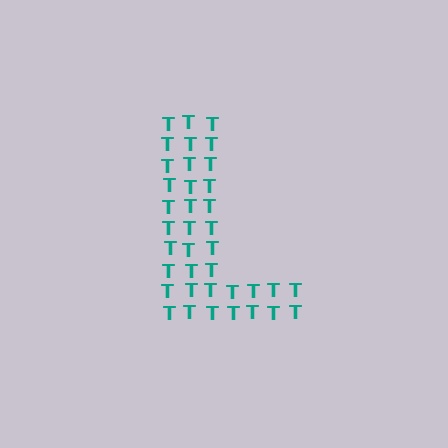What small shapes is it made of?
It is made of small letter T's.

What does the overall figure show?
The overall figure shows the letter L.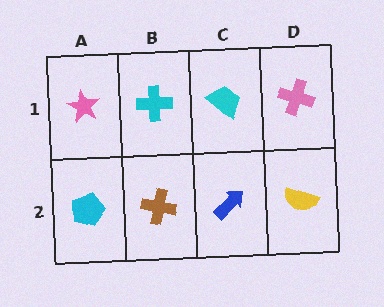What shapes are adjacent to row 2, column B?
A cyan cross (row 1, column B), a cyan pentagon (row 2, column A), a blue arrow (row 2, column C).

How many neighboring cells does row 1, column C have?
3.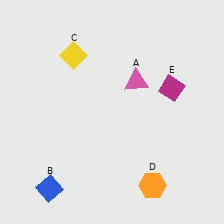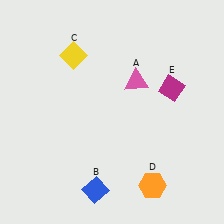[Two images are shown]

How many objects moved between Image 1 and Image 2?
1 object moved between the two images.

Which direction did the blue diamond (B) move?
The blue diamond (B) moved right.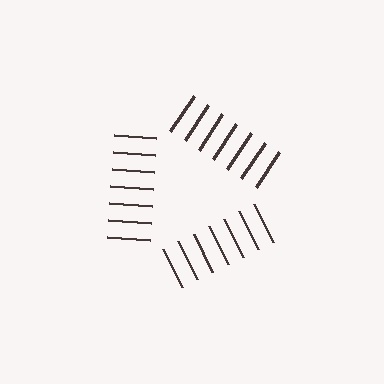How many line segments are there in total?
21 — 7 along each of the 3 edges.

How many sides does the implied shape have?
3 sides — the line-ends trace a triangle.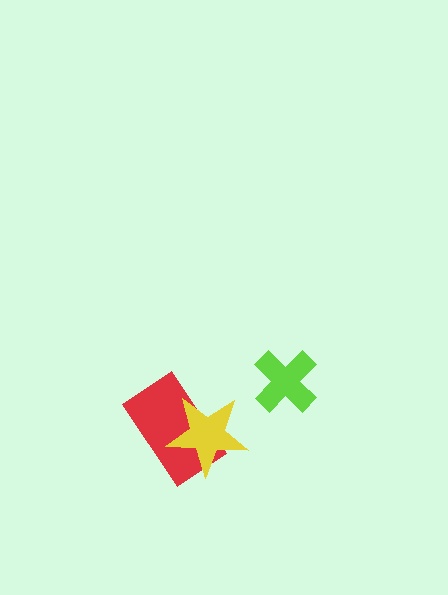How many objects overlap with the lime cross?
0 objects overlap with the lime cross.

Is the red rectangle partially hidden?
Yes, it is partially covered by another shape.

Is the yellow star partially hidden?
No, no other shape covers it.